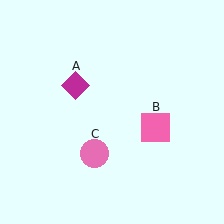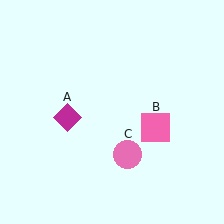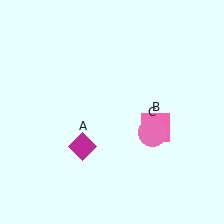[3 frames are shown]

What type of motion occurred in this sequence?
The magenta diamond (object A), pink circle (object C) rotated counterclockwise around the center of the scene.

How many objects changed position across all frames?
2 objects changed position: magenta diamond (object A), pink circle (object C).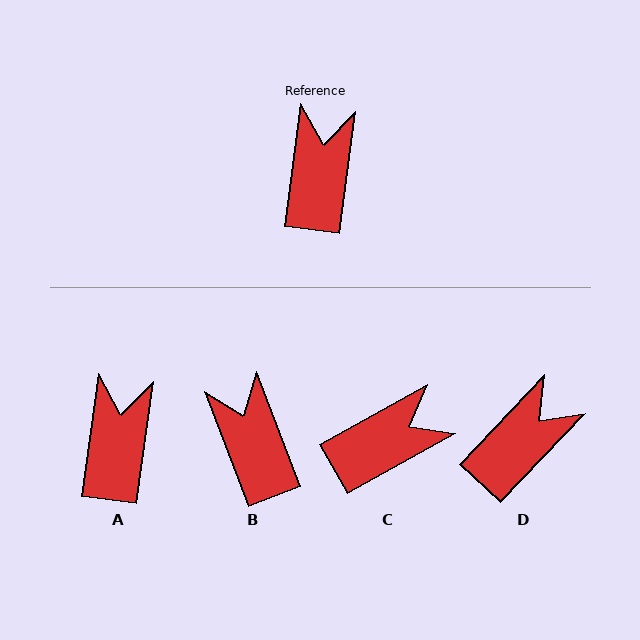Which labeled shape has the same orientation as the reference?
A.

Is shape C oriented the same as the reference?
No, it is off by about 53 degrees.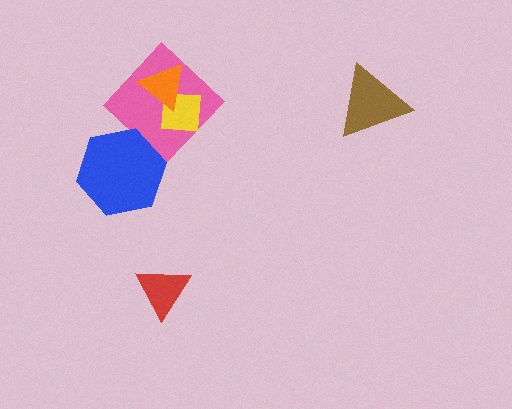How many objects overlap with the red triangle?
0 objects overlap with the red triangle.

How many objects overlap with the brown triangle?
0 objects overlap with the brown triangle.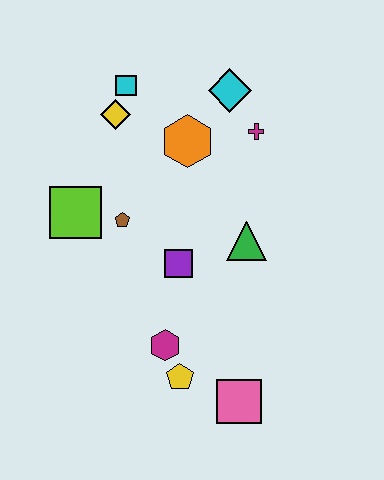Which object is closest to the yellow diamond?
The cyan square is closest to the yellow diamond.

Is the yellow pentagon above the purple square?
No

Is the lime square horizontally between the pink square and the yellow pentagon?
No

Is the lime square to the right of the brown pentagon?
No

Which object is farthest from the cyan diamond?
The pink square is farthest from the cyan diamond.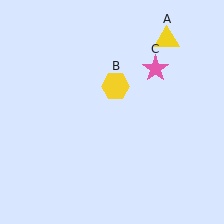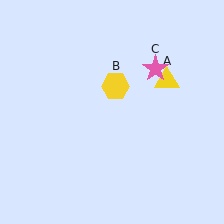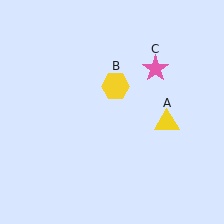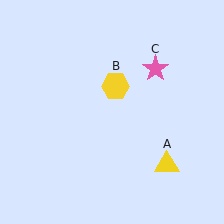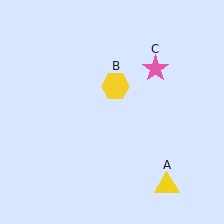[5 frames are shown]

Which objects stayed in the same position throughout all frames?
Yellow hexagon (object B) and pink star (object C) remained stationary.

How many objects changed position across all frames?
1 object changed position: yellow triangle (object A).